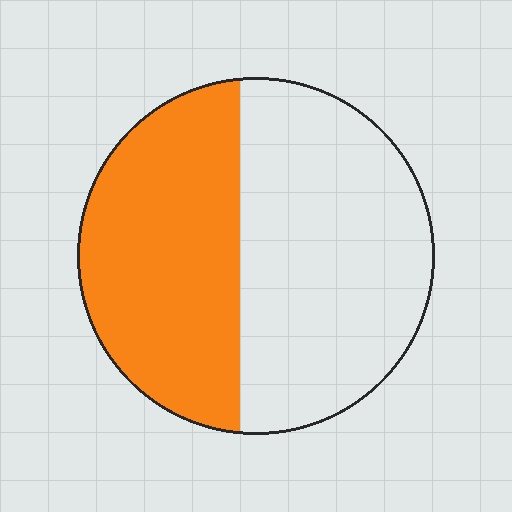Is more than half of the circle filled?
No.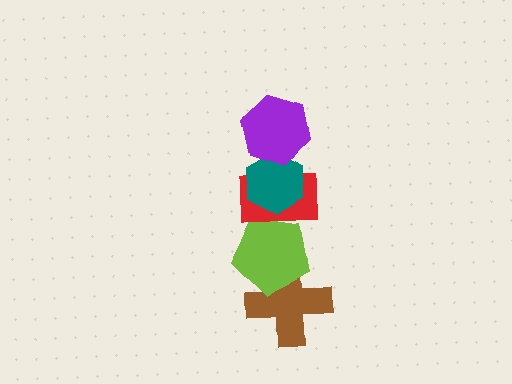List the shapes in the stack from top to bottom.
From top to bottom: the purple hexagon, the teal hexagon, the red rectangle, the lime pentagon, the brown cross.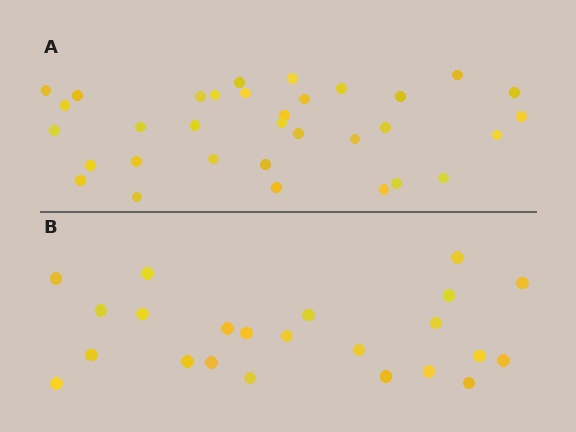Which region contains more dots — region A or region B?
Region A (the top region) has more dots.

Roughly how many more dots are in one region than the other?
Region A has roughly 10 or so more dots than region B.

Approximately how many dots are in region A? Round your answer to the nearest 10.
About 30 dots. (The exact count is 33, which rounds to 30.)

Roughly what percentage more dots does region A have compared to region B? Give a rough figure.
About 45% more.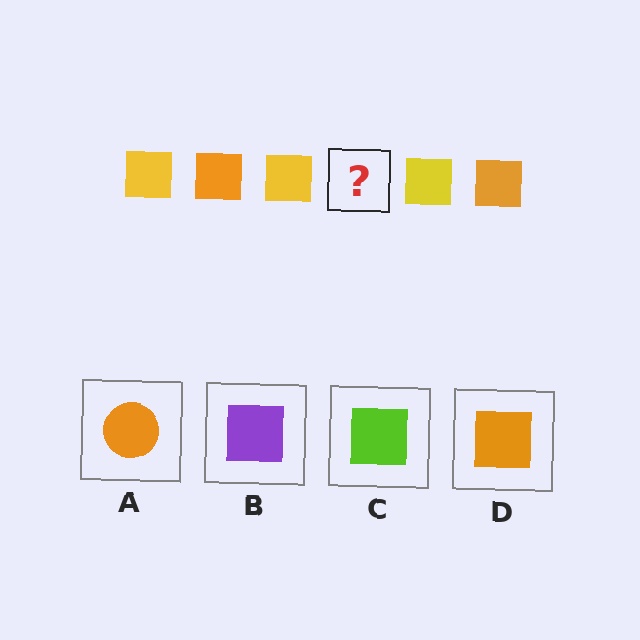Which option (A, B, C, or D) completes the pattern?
D.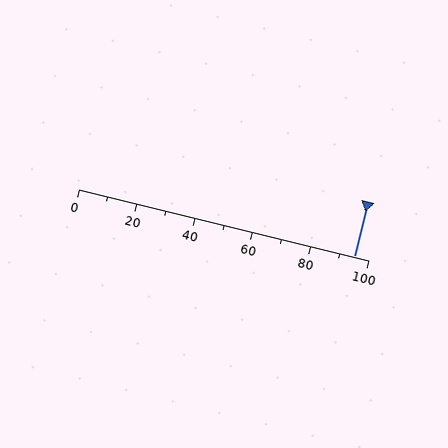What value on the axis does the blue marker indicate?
The marker indicates approximately 95.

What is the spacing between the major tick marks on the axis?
The major ticks are spaced 20 apart.